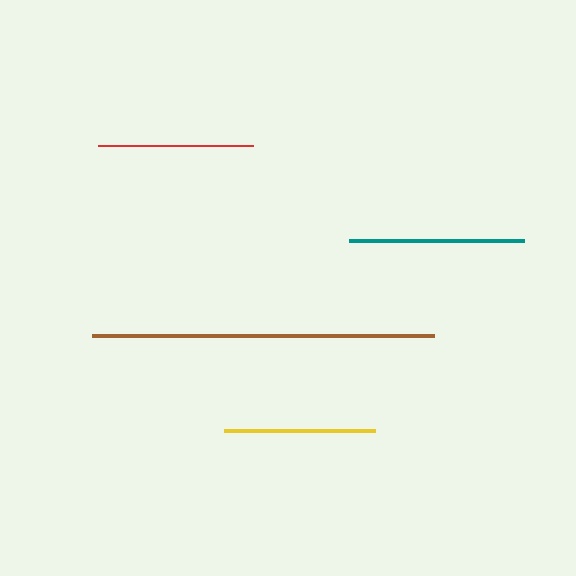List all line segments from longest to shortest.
From longest to shortest: brown, teal, red, yellow.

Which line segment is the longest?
The brown line is the longest at approximately 342 pixels.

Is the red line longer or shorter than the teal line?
The teal line is longer than the red line.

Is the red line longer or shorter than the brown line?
The brown line is longer than the red line.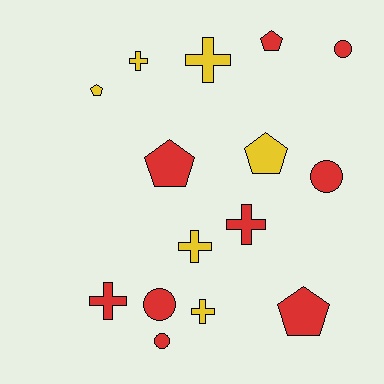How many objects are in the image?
There are 15 objects.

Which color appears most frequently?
Red, with 9 objects.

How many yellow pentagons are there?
There are 2 yellow pentagons.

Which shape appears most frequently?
Cross, with 6 objects.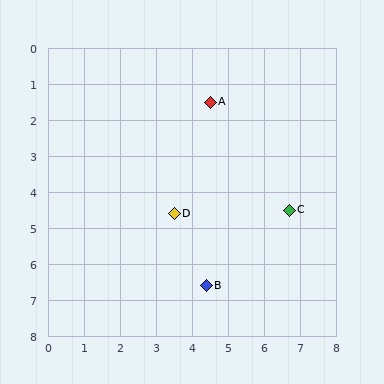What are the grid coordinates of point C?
Point C is at approximately (6.7, 4.5).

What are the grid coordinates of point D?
Point D is at approximately (3.5, 4.6).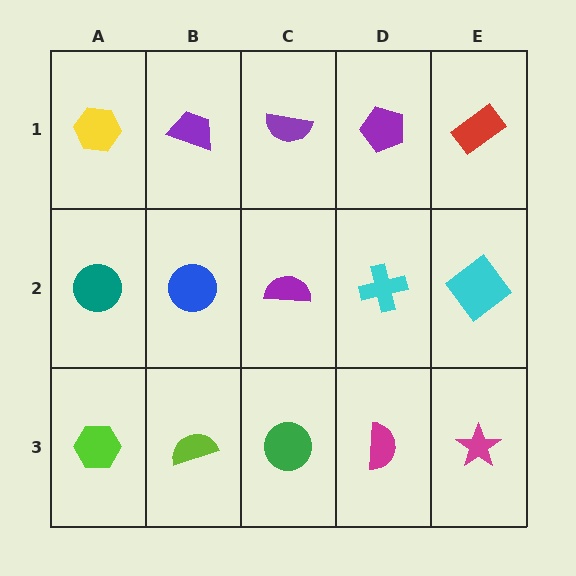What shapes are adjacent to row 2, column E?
A red rectangle (row 1, column E), a magenta star (row 3, column E), a cyan cross (row 2, column D).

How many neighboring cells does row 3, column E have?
2.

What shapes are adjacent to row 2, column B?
A purple trapezoid (row 1, column B), a lime semicircle (row 3, column B), a teal circle (row 2, column A), a purple semicircle (row 2, column C).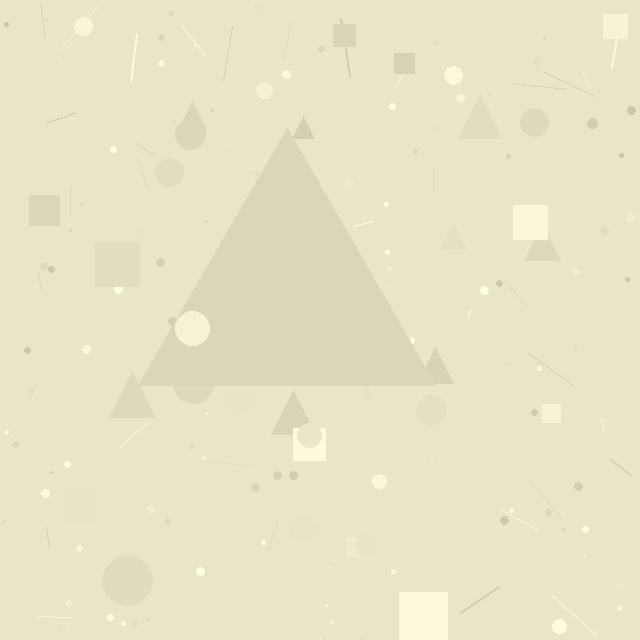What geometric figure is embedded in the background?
A triangle is embedded in the background.